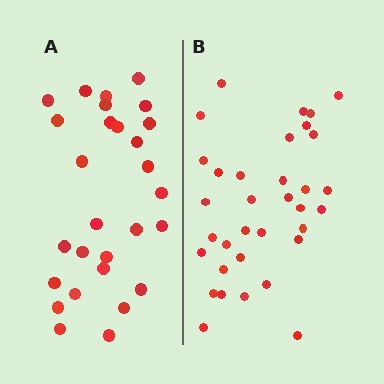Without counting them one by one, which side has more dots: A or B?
Region B (the right region) has more dots.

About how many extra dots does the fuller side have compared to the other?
Region B has about 6 more dots than region A.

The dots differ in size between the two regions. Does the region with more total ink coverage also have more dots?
No. Region A has more total ink coverage because its dots are larger, but region B actually contains more individual dots. Total area can be misleading — the number of items is what matters here.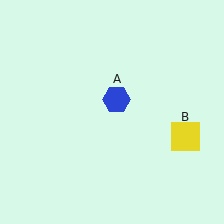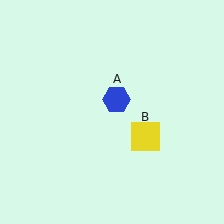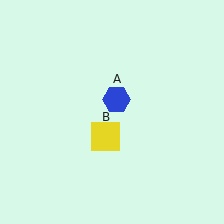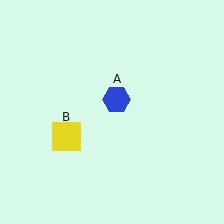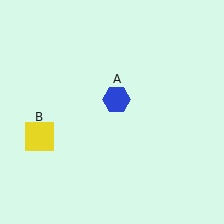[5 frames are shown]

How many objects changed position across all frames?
1 object changed position: yellow square (object B).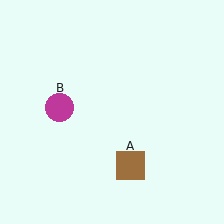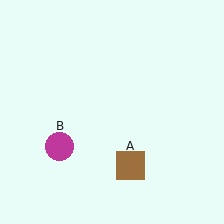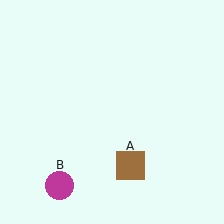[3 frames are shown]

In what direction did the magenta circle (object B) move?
The magenta circle (object B) moved down.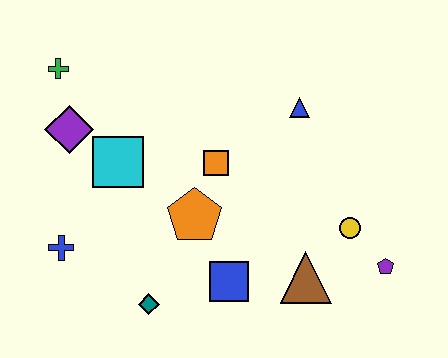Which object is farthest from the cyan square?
The purple pentagon is farthest from the cyan square.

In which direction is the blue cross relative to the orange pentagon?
The blue cross is to the left of the orange pentagon.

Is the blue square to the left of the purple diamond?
No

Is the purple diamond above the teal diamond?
Yes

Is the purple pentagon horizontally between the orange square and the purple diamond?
No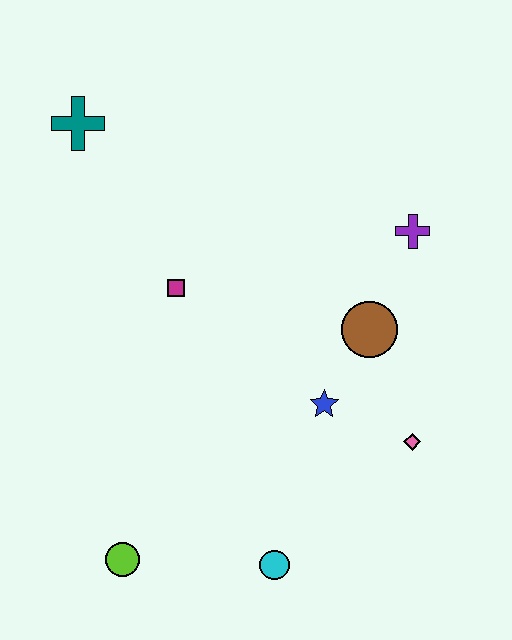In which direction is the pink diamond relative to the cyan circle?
The pink diamond is to the right of the cyan circle.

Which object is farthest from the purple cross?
The lime circle is farthest from the purple cross.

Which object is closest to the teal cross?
The magenta square is closest to the teal cross.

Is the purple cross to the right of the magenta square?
Yes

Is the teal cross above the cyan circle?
Yes